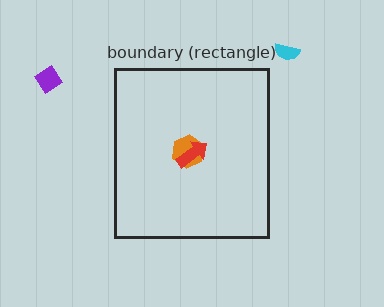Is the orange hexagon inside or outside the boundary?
Inside.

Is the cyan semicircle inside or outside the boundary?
Outside.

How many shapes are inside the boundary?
2 inside, 2 outside.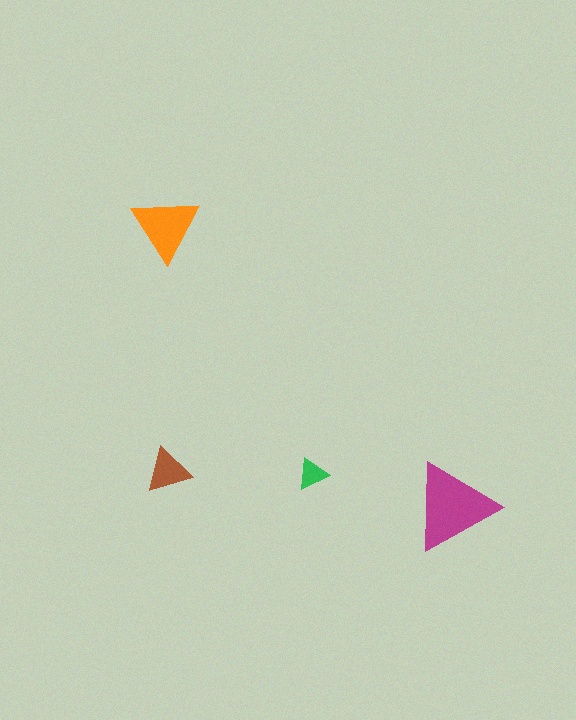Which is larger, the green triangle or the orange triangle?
The orange one.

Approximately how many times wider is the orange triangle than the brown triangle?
About 1.5 times wider.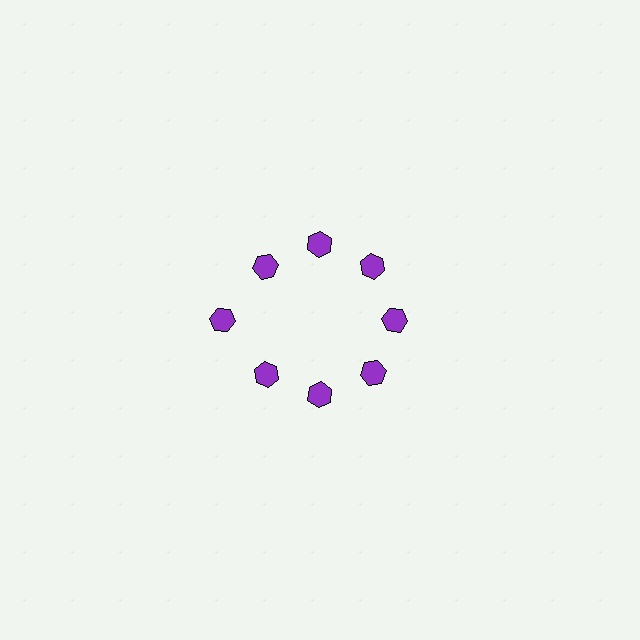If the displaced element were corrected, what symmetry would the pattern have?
It would have 8-fold rotational symmetry — the pattern would map onto itself every 45 degrees.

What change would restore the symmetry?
The symmetry would be restored by moving it inward, back onto the ring so that all 8 hexagons sit at equal angles and equal distance from the center.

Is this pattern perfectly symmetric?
No. The 8 purple hexagons are arranged in a ring, but one element near the 9 o'clock position is pushed outward from the center, breaking the 8-fold rotational symmetry.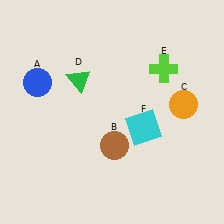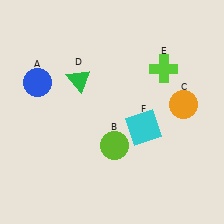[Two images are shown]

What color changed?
The circle (B) changed from brown in Image 1 to lime in Image 2.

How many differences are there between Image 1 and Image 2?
There is 1 difference between the two images.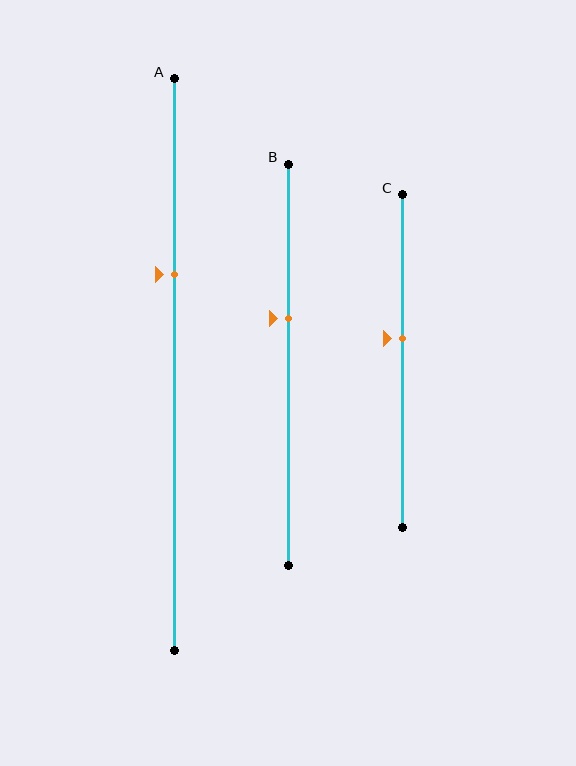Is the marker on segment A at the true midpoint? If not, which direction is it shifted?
No, the marker on segment A is shifted upward by about 16% of the segment length.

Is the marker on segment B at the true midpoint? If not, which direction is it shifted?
No, the marker on segment B is shifted upward by about 12% of the segment length.